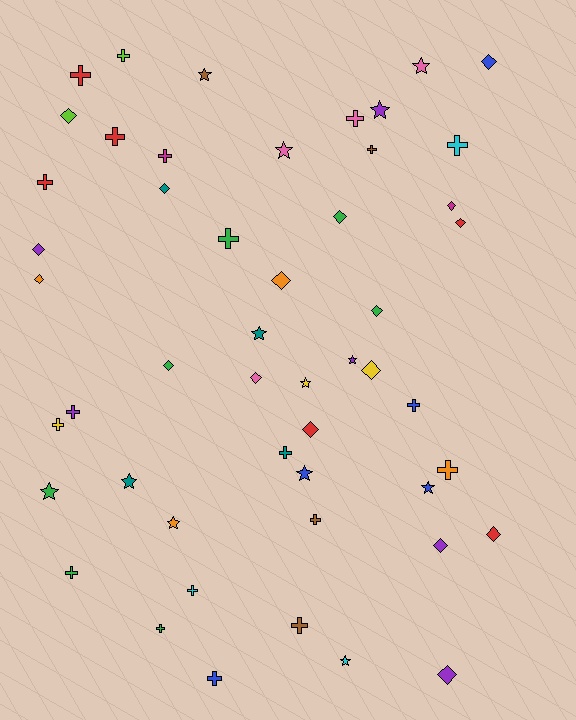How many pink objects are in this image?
There are 4 pink objects.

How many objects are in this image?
There are 50 objects.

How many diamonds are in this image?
There are 17 diamonds.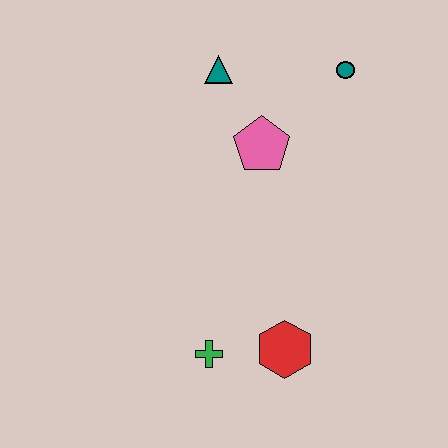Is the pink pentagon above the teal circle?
No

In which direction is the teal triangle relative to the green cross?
The teal triangle is above the green cross.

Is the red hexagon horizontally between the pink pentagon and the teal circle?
Yes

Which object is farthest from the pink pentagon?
The green cross is farthest from the pink pentagon.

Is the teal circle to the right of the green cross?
Yes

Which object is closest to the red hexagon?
The green cross is closest to the red hexagon.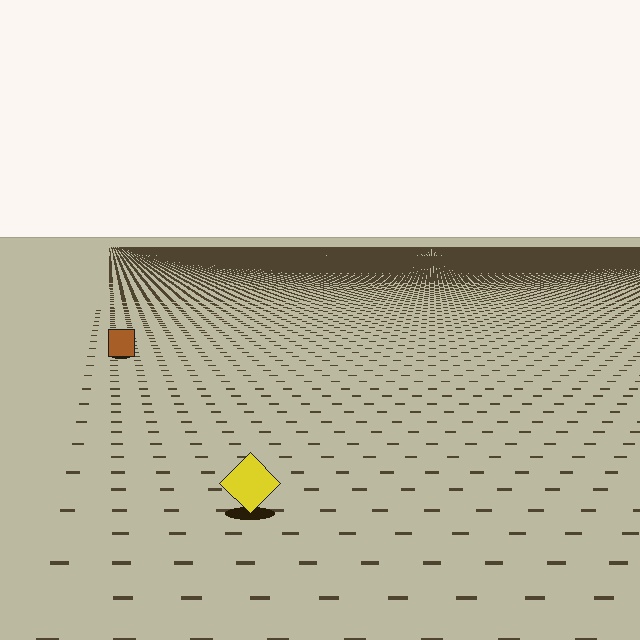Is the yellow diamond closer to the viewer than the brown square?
Yes. The yellow diamond is closer — you can tell from the texture gradient: the ground texture is coarser near it.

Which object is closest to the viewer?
The yellow diamond is closest. The texture marks near it are larger and more spread out.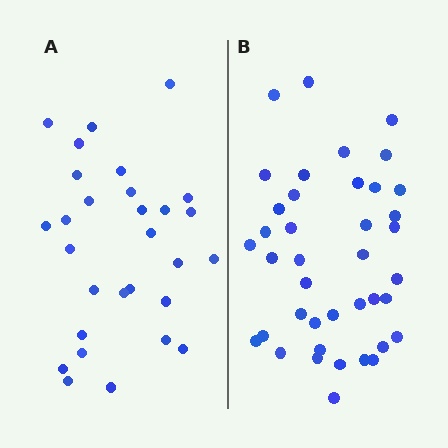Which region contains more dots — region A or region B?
Region B (the right region) has more dots.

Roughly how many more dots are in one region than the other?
Region B has roughly 12 or so more dots than region A.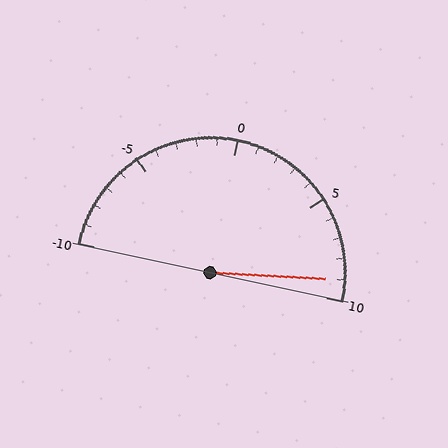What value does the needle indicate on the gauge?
The needle indicates approximately 9.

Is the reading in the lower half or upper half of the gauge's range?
The reading is in the upper half of the range (-10 to 10).